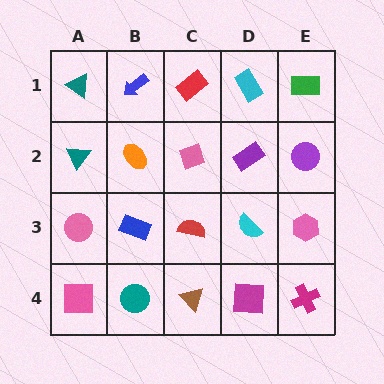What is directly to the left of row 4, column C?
A teal circle.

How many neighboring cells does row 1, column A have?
2.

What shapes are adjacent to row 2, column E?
A green rectangle (row 1, column E), a pink hexagon (row 3, column E), a purple rectangle (row 2, column D).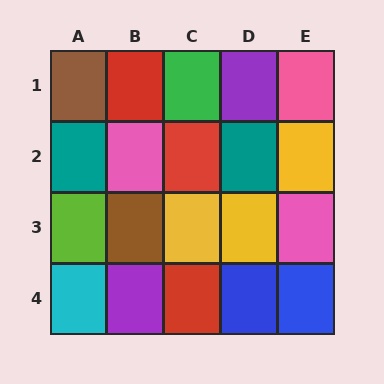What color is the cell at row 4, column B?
Purple.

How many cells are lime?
1 cell is lime.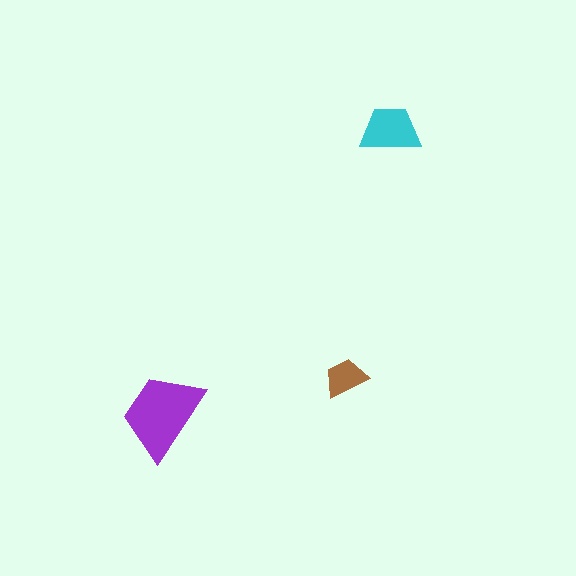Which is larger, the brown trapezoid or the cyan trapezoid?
The cyan one.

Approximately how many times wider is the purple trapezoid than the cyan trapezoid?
About 1.5 times wider.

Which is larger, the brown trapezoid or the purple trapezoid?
The purple one.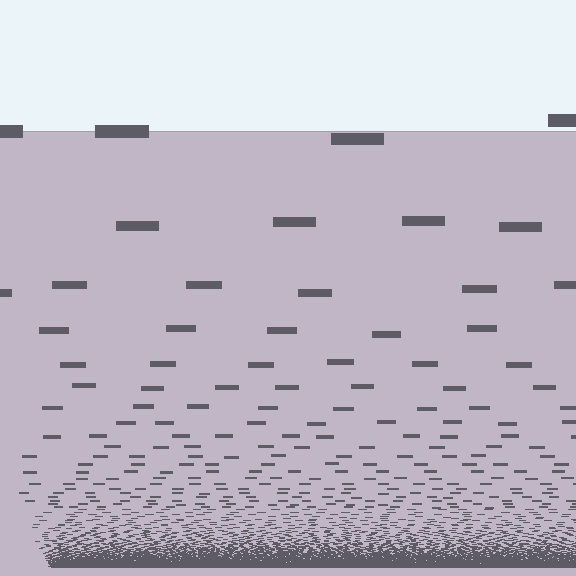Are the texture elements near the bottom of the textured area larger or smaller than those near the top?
Smaller. The gradient is inverted — elements near the bottom are smaller and denser.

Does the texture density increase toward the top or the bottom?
Density increases toward the bottom.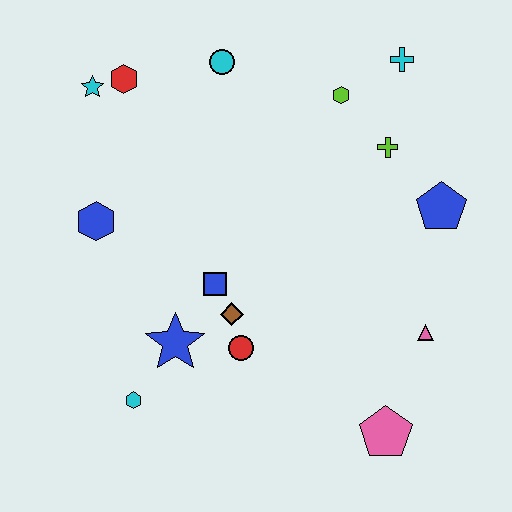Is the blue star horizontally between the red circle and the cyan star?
Yes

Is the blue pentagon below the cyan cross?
Yes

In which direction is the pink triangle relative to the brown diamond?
The pink triangle is to the right of the brown diamond.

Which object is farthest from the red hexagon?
The pink pentagon is farthest from the red hexagon.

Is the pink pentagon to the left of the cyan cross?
Yes